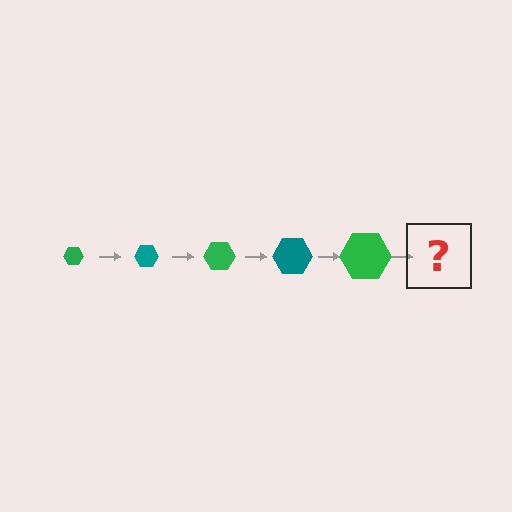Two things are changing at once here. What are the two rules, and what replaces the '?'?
The two rules are that the hexagon grows larger each step and the color cycles through green and teal. The '?' should be a teal hexagon, larger than the previous one.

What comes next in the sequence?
The next element should be a teal hexagon, larger than the previous one.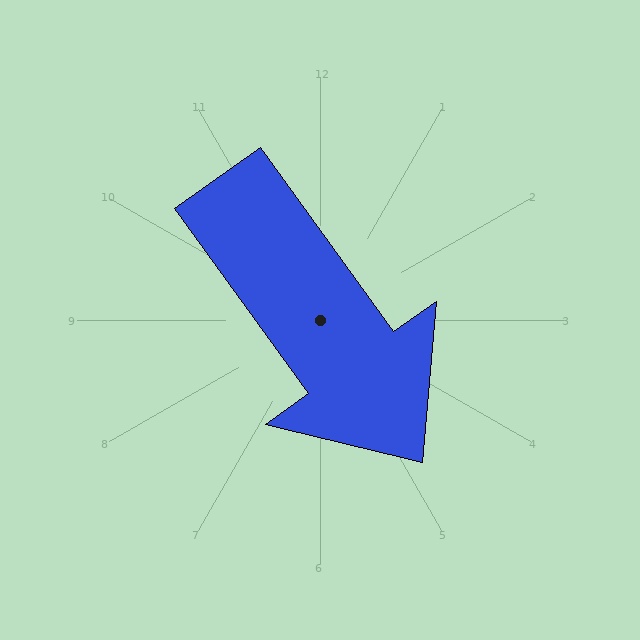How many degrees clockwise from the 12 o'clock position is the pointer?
Approximately 144 degrees.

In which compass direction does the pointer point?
Southeast.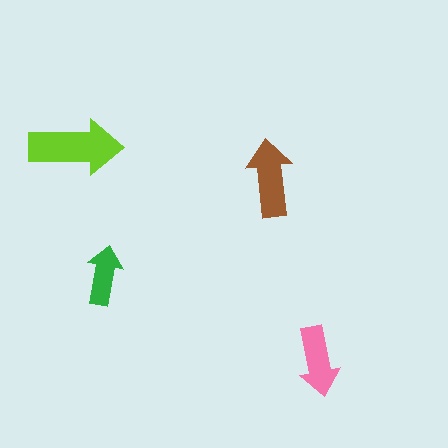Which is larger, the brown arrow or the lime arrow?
The lime one.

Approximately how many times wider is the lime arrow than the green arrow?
About 1.5 times wider.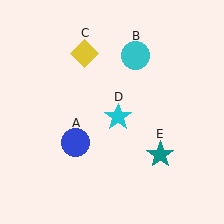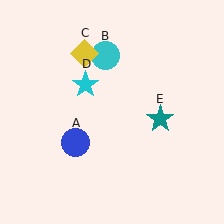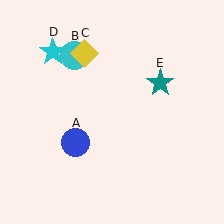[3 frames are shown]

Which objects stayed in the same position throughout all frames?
Blue circle (object A) and yellow diamond (object C) remained stationary.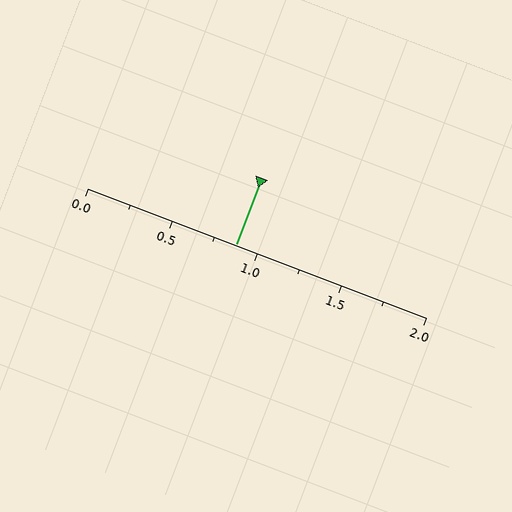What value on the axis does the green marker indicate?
The marker indicates approximately 0.88.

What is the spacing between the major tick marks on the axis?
The major ticks are spaced 0.5 apart.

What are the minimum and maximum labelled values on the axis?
The axis runs from 0.0 to 2.0.